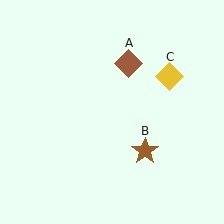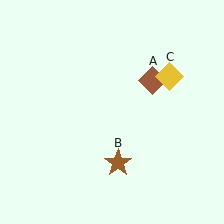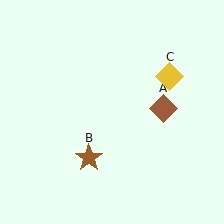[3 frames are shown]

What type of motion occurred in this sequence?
The brown diamond (object A), brown star (object B) rotated clockwise around the center of the scene.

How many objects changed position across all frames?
2 objects changed position: brown diamond (object A), brown star (object B).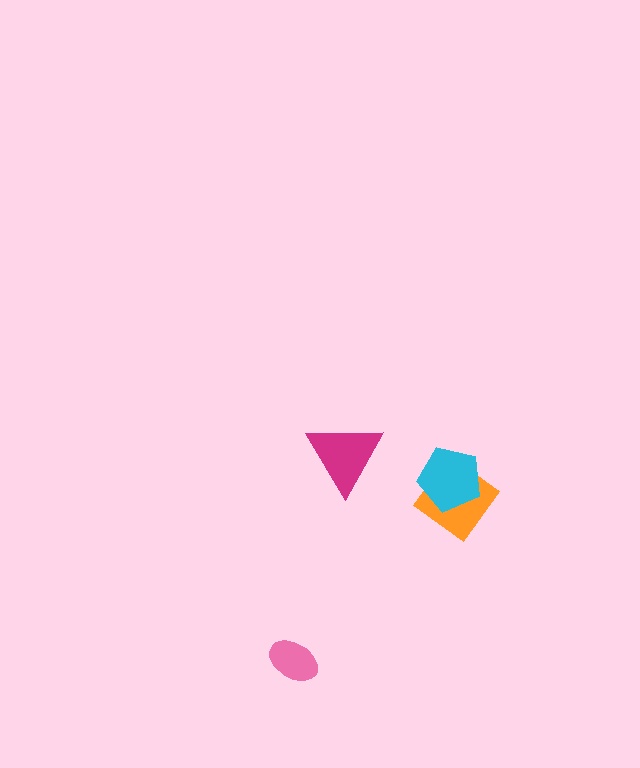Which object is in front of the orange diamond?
The cyan pentagon is in front of the orange diamond.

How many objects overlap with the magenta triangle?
0 objects overlap with the magenta triangle.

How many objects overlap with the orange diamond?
1 object overlaps with the orange diamond.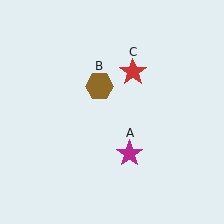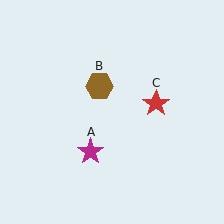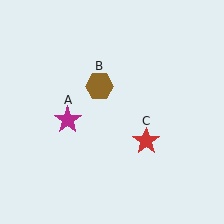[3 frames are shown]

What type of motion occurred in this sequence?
The magenta star (object A), red star (object C) rotated clockwise around the center of the scene.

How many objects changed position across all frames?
2 objects changed position: magenta star (object A), red star (object C).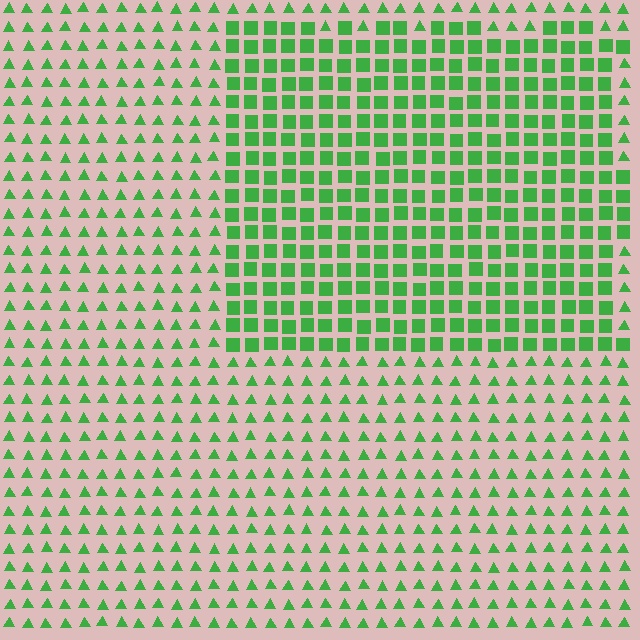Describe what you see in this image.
The image is filled with small green elements arranged in a uniform grid. A rectangle-shaped region contains squares, while the surrounding area contains triangles. The boundary is defined purely by the change in element shape.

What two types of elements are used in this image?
The image uses squares inside the rectangle region and triangles outside it.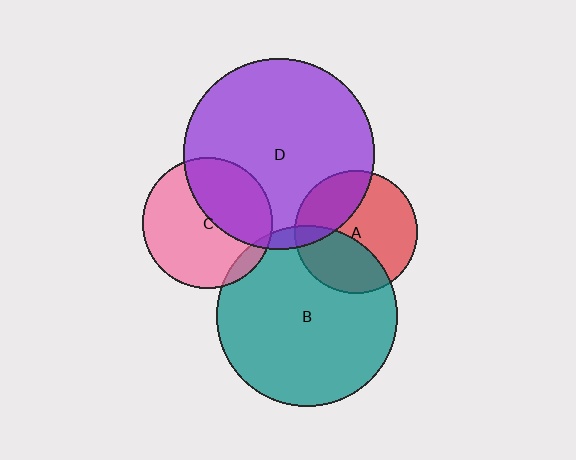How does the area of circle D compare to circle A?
Approximately 2.4 times.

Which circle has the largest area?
Circle D (purple).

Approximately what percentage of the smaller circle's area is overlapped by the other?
Approximately 35%.